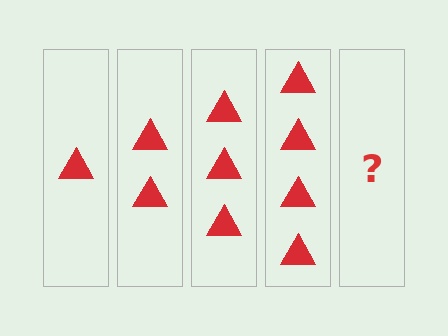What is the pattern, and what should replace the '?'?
The pattern is that each step adds one more triangle. The '?' should be 5 triangles.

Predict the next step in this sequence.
The next step is 5 triangles.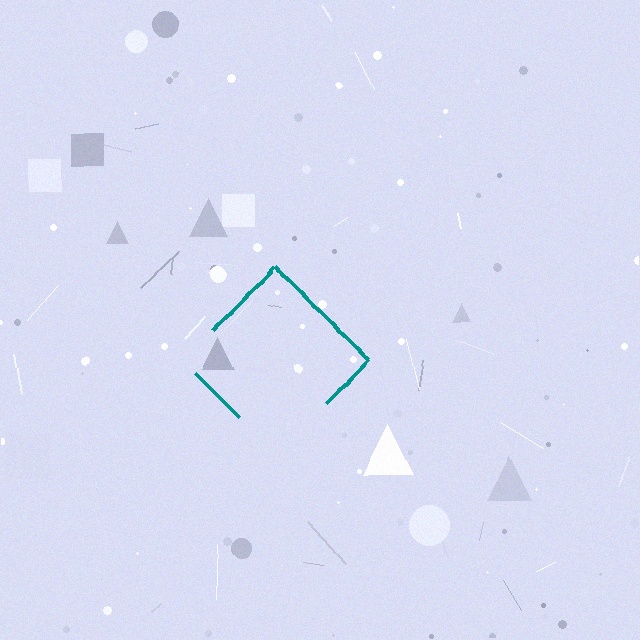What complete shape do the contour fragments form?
The contour fragments form a diamond.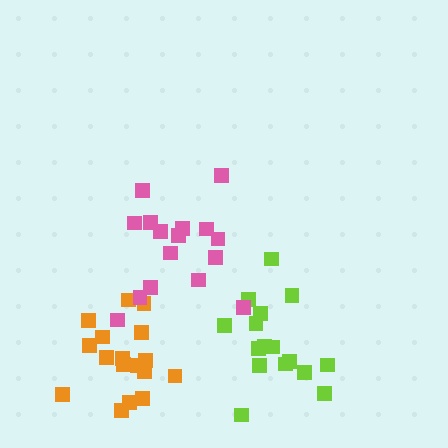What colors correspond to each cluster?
The clusters are colored: orange, lime, pink.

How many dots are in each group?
Group 1: 17 dots, Group 2: 16 dots, Group 3: 16 dots (49 total).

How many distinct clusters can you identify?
There are 3 distinct clusters.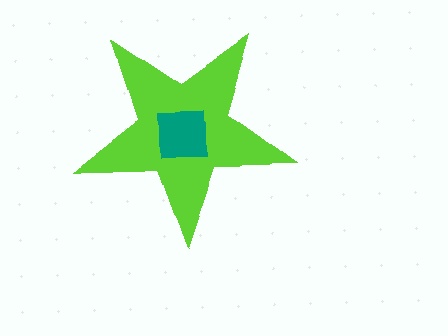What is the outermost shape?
The lime star.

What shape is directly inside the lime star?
The teal square.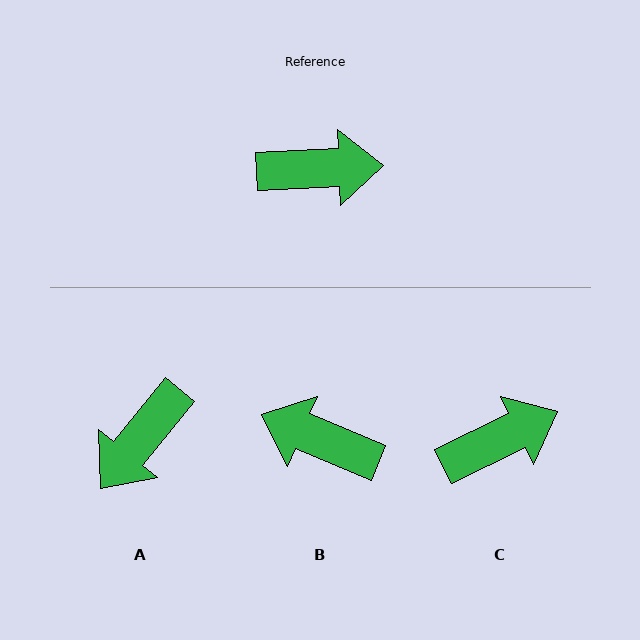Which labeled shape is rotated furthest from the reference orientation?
B, about 154 degrees away.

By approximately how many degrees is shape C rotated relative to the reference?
Approximately 23 degrees counter-clockwise.